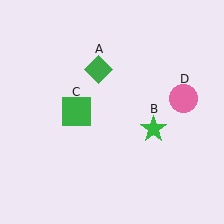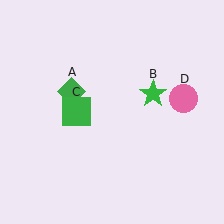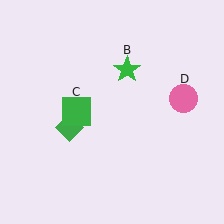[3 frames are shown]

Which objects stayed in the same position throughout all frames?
Green square (object C) and pink circle (object D) remained stationary.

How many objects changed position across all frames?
2 objects changed position: green diamond (object A), green star (object B).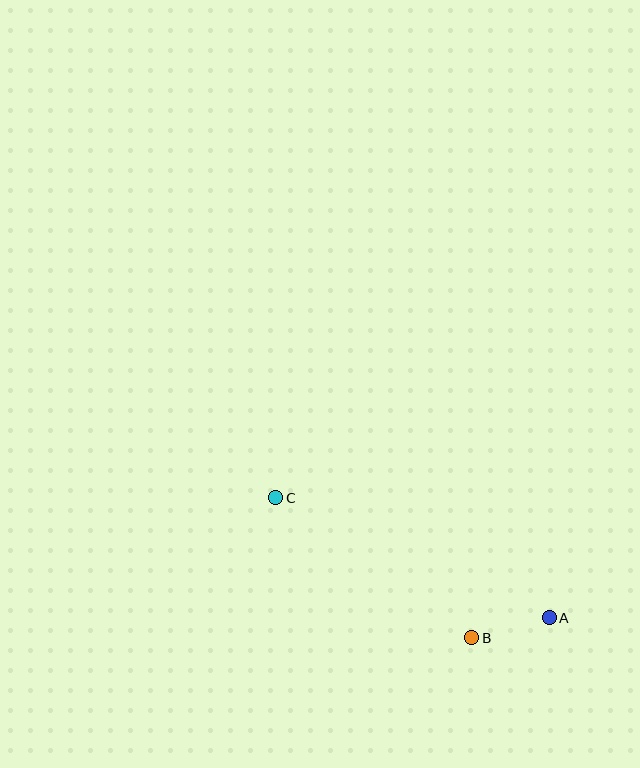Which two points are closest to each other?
Points A and B are closest to each other.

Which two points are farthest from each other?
Points A and C are farthest from each other.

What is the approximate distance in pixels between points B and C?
The distance between B and C is approximately 241 pixels.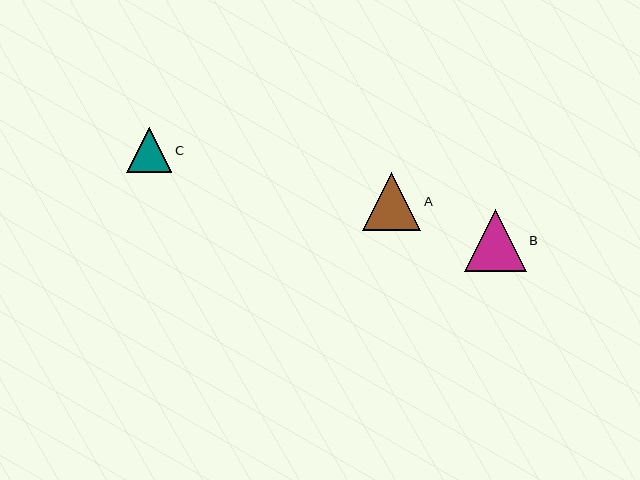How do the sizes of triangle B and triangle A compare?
Triangle B and triangle A are approximately the same size.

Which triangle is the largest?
Triangle B is the largest with a size of approximately 61 pixels.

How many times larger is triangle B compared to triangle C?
Triangle B is approximately 1.4 times the size of triangle C.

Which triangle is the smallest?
Triangle C is the smallest with a size of approximately 45 pixels.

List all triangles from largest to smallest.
From largest to smallest: B, A, C.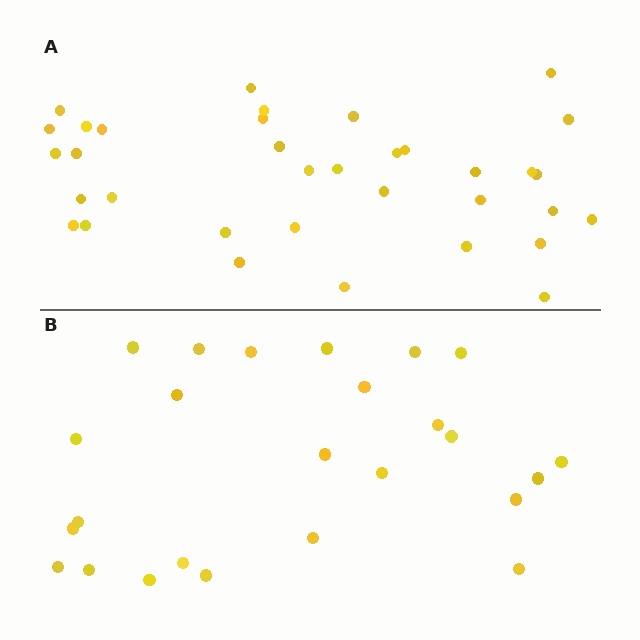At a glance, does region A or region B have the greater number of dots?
Region A (the top region) has more dots.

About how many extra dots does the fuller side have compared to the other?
Region A has roughly 10 or so more dots than region B.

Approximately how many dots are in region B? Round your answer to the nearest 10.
About 20 dots. (The exact count is 25, which rounds to 20.)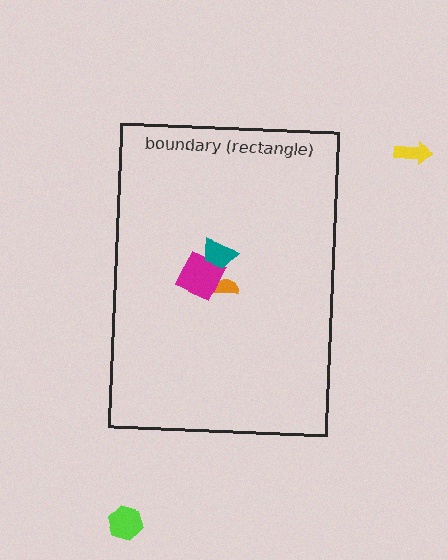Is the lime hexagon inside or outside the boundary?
Outside.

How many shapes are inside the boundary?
3 inside, 2 outside.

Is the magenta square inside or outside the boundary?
Inside.